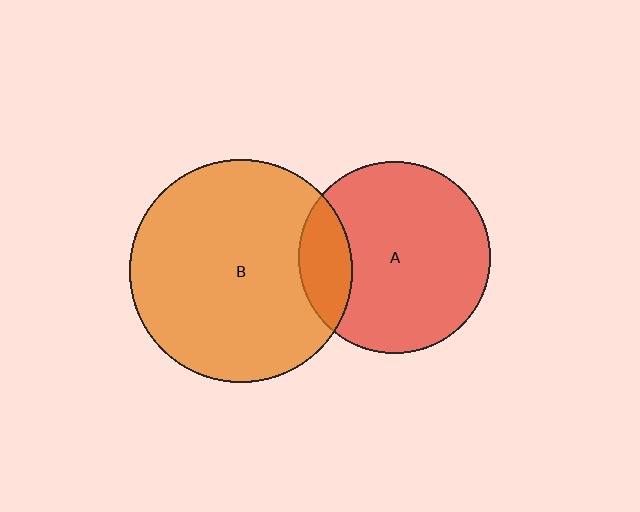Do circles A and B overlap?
Yes.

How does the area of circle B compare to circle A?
Approximately 1.4 times.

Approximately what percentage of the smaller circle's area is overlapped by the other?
Approximately 20%.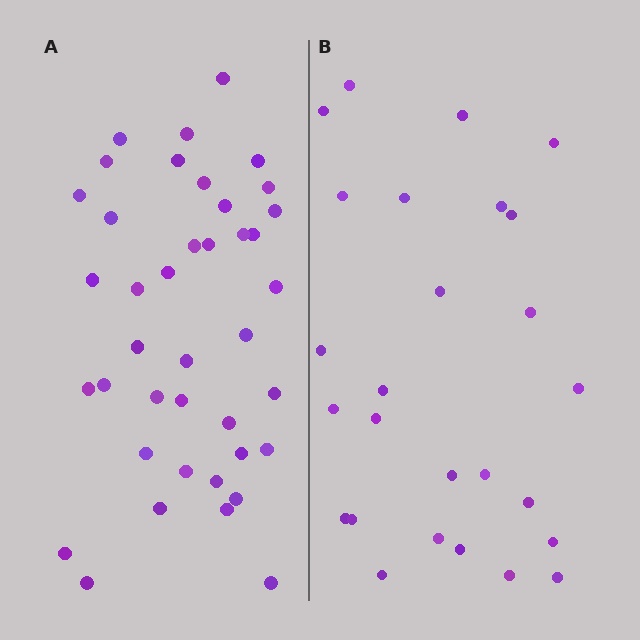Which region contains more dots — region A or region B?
Region A (the left region) has more dots.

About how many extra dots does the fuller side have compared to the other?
Region A has approximately 15 more dots than region B.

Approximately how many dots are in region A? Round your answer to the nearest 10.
About 40 dots.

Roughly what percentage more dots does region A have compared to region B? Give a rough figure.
About 55% more.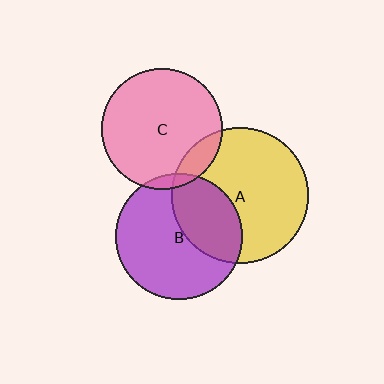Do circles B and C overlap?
Yes.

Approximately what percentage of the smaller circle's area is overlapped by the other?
Approximately 5%.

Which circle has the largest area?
Circle A (yellow).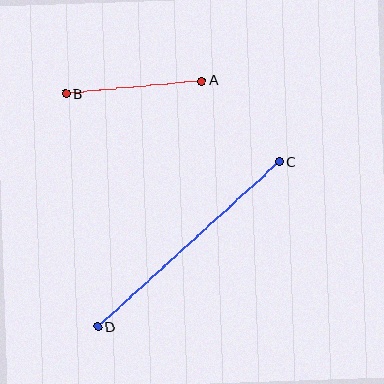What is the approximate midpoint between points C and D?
The midpoint is at approximately (188, 244) pixels.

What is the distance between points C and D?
The distance is approximately 246 pixels.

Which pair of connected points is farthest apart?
Points C and D are farthest apart.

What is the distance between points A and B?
The distance is approximately 137 pixels.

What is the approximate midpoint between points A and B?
The midpoint is at approximately (134, 87) pixels.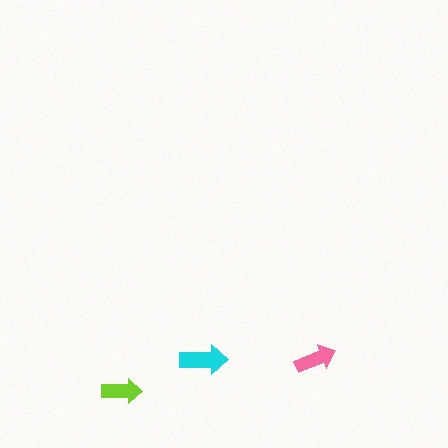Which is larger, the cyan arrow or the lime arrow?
The cyan one.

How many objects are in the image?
There are 3 objects in the image.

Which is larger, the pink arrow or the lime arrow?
The pink one.